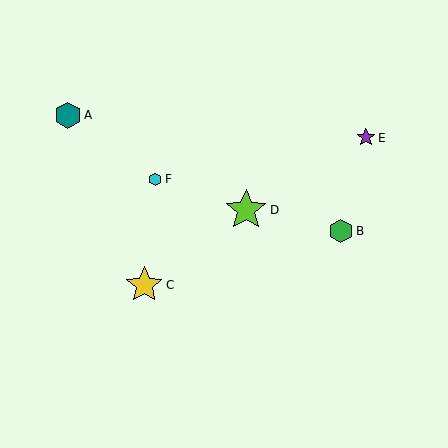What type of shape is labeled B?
Shape B is a green hexagon.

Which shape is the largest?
The lime star (labeled D) is the largest.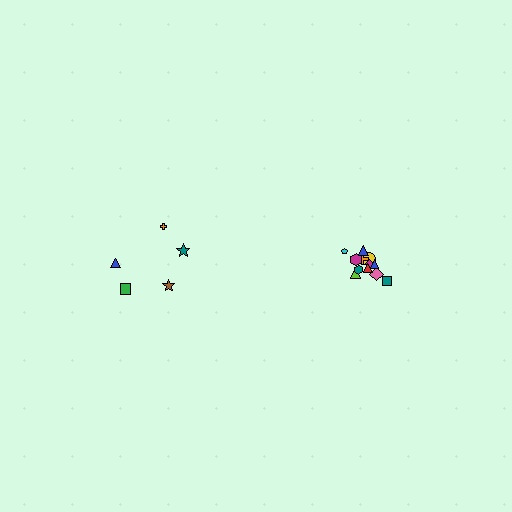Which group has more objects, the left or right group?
The right group.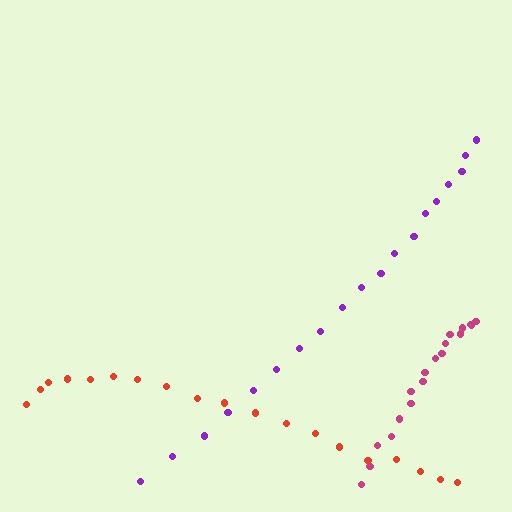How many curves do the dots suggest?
There are 3 distinct paths.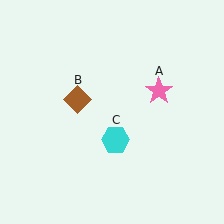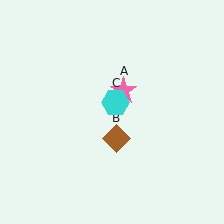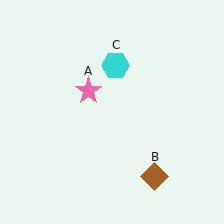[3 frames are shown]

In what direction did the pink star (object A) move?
The pink star (object A) moved left.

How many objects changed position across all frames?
3 objects changed position: pink star (object A), brown diamond (object B), cyan hexagon (object C).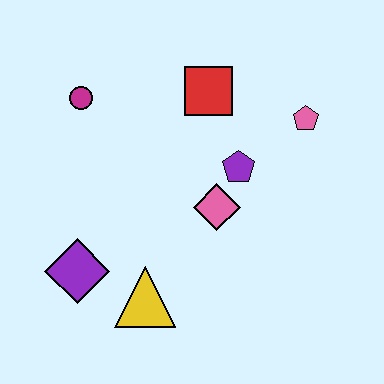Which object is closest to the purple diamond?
The yellow triangle is closest to the purple diamond.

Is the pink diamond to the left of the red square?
No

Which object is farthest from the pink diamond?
The magenta circle is farthest from the pink diamond.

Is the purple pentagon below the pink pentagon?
Yes